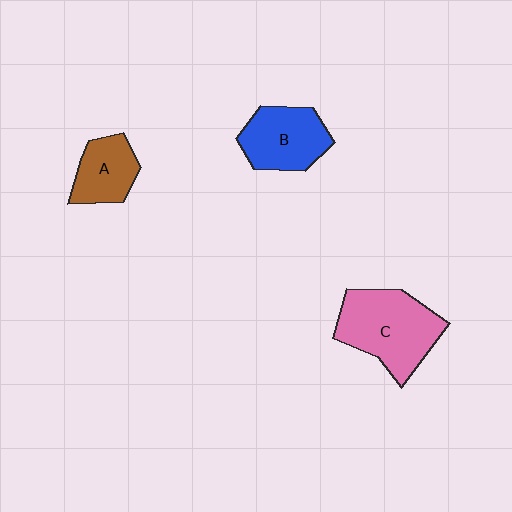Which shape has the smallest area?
Shape A (brown).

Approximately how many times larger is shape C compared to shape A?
Approximately 1.8 times.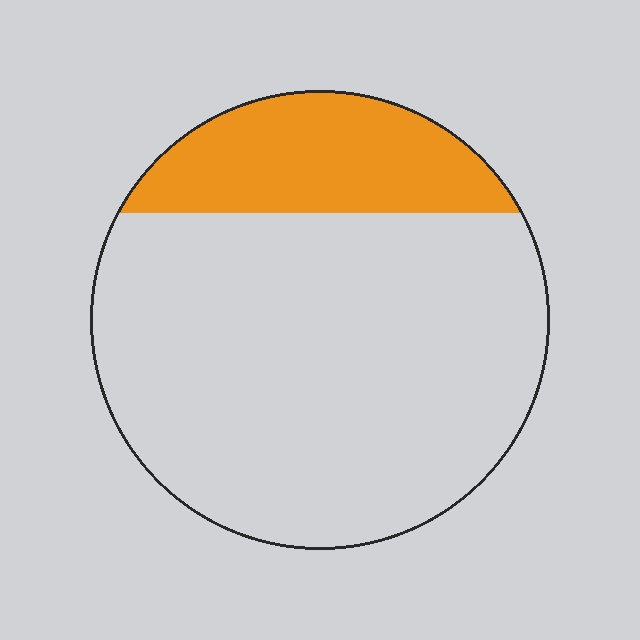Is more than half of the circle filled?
No.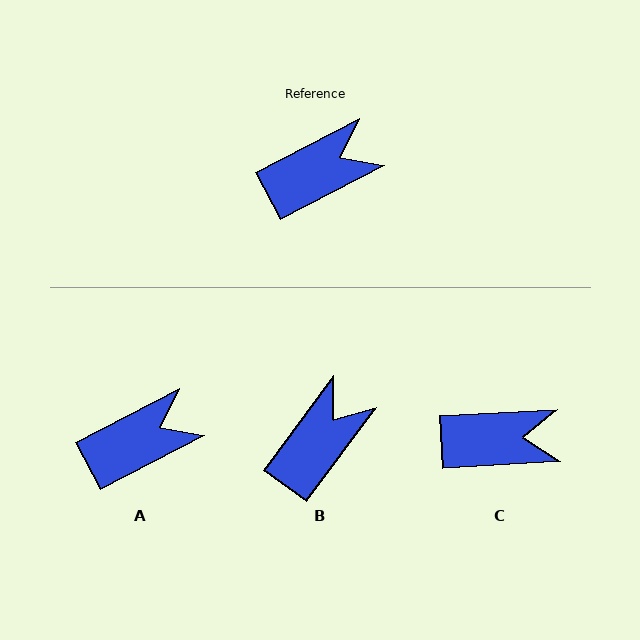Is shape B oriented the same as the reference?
No, it is off by about 26 degrees.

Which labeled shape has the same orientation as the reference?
A.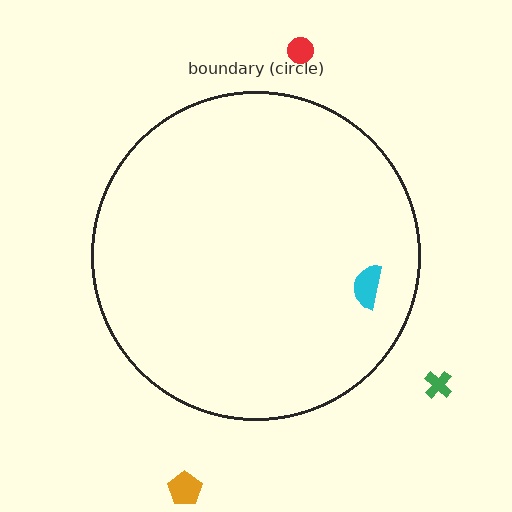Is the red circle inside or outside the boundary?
Outside.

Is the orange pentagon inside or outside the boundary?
Outside.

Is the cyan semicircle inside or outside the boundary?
Inside.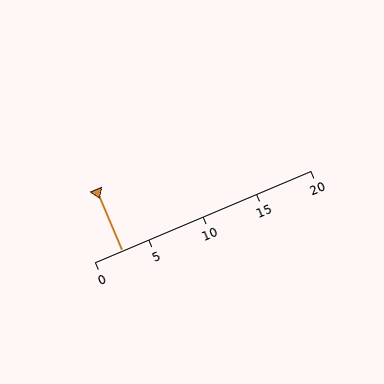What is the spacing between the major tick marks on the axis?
The major ticks are spaced 5 apart.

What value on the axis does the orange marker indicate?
The marker indicates approximately 2.5.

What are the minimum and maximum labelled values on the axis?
The axis runs from 0 to 20.